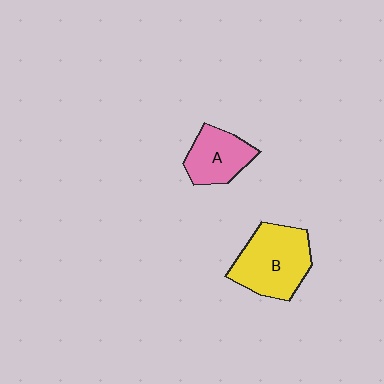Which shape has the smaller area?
Shape A (pink).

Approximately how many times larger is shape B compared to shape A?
Approximately 1.6 times.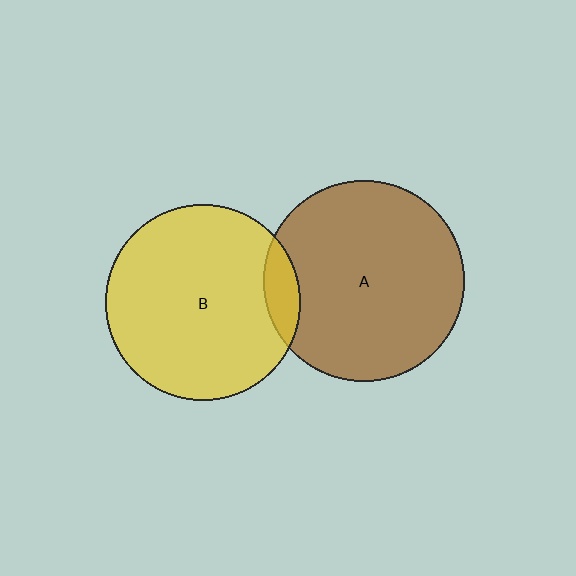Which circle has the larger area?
Circle A (brown).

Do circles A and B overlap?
Yes.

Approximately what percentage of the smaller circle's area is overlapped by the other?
Approximately 10%.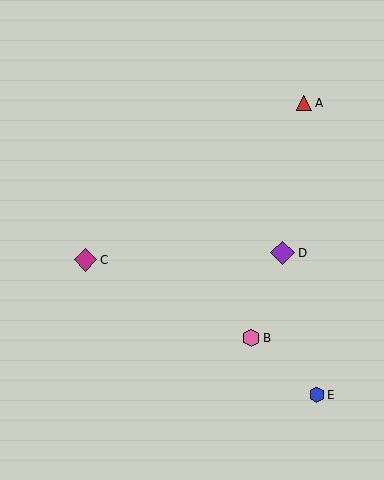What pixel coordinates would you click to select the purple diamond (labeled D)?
Click at (283, 253) to select the purple diamond D.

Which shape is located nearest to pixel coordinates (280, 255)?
The purple diamond (labeled D) at (283, 253) is nearest to that location.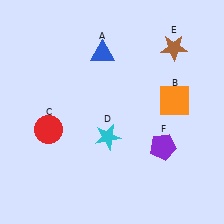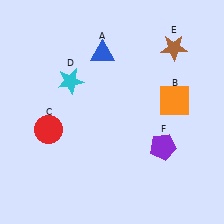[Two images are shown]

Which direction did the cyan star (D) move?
The cyan star (D) moved up.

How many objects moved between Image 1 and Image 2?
1 object moved between the two images.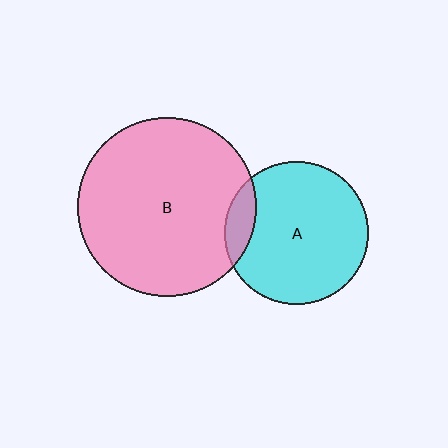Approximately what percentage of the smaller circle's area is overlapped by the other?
Approximately 10%.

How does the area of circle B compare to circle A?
Approximately 1.6 times.